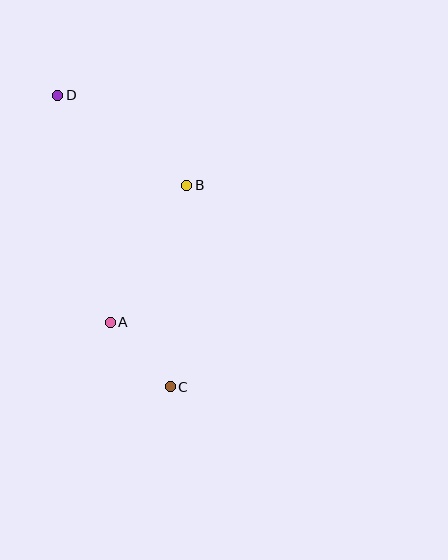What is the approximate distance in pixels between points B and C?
The distance between B and C is approximately 202 pixels.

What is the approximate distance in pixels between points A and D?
The distance between A and D is approximately 233 pixels.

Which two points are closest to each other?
Points A and C are closest to each other.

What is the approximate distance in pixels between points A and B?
The distance between A and B is approximately 157 pixels.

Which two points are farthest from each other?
Points C and D are farthest from each other.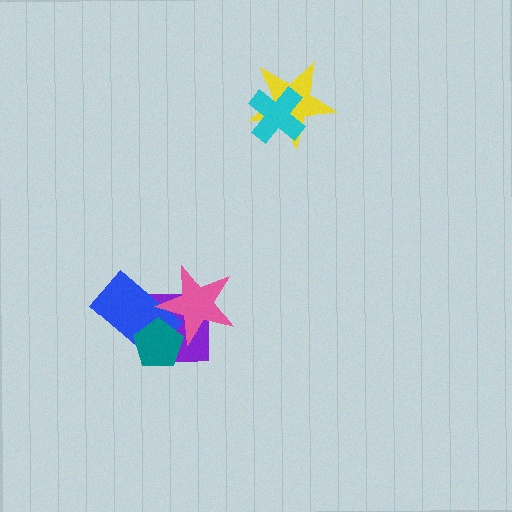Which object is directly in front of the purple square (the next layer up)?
The blue rectangle is directly in front of the purple square.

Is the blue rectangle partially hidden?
Yes, it is partially covered by another shape.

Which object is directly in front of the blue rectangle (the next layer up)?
The pink star is directly in front of the blue rectangle.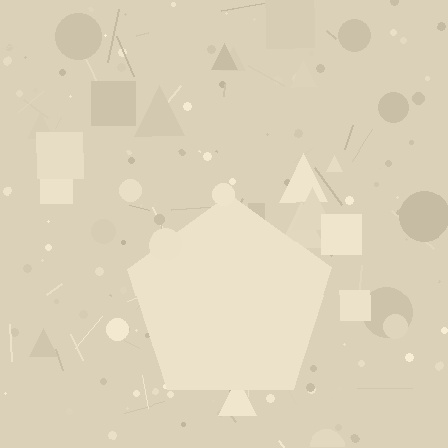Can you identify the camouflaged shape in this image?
The camouflaged shape is a pentagon.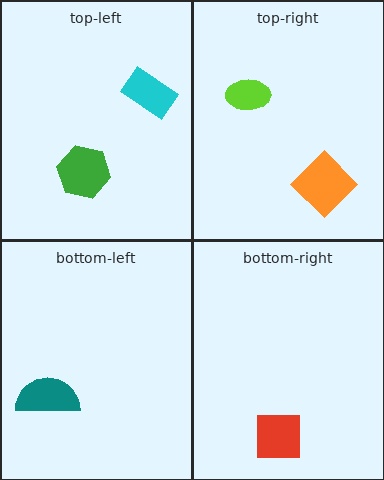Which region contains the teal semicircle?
The bottom-left region.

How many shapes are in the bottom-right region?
1.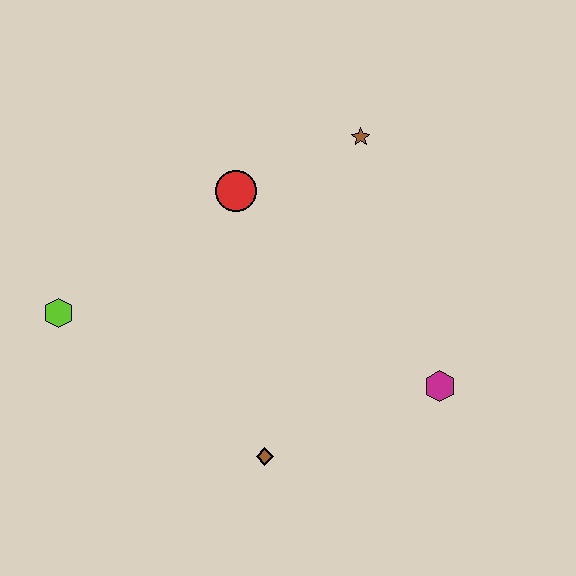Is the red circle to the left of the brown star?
Yes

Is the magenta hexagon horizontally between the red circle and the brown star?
No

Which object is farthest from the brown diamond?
The brown star is farthest from the brown diamond.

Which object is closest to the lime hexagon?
The red circle is closest to the lime hexagon.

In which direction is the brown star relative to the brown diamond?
The brown star is above the brown diamond.